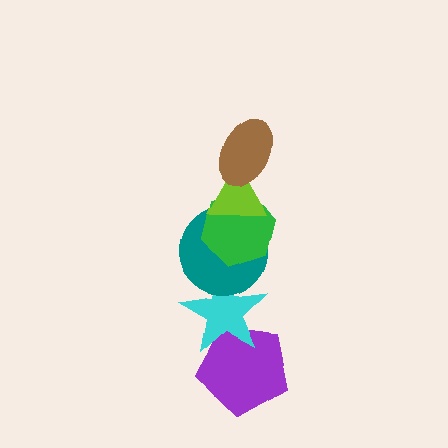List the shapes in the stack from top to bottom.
From top to bottom: the brown ellipse, the lime triangle, the green hexagon, the teal circle, the cyan star, the purple pentagon.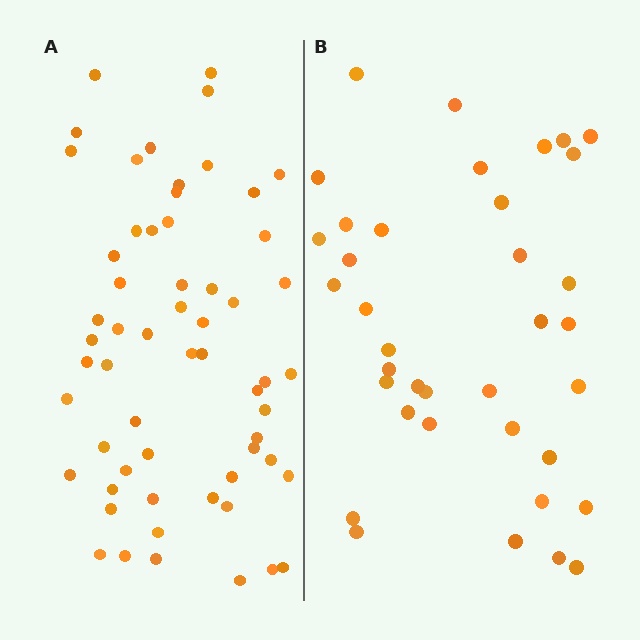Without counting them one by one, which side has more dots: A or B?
Region A (the left region) has more dots.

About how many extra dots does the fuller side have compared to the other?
Region A has approximately 20 more dots than region B.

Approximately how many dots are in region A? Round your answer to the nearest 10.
About 60 dots. (The exact count is 59, which rounds to 60.)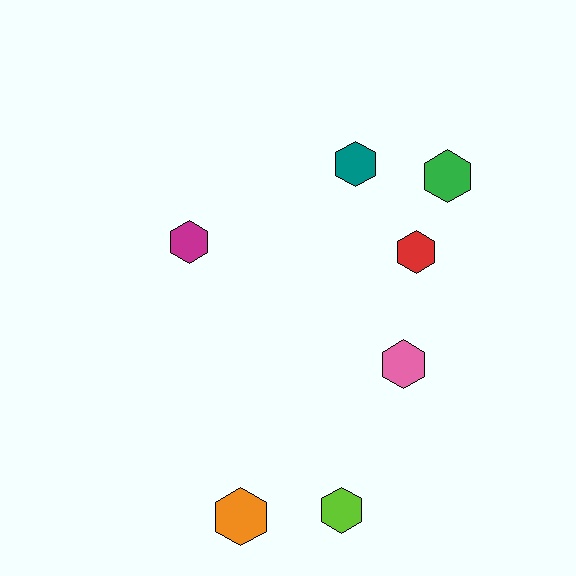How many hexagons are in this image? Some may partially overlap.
There are 7 hexagons.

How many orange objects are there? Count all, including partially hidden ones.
There is 1 orange object.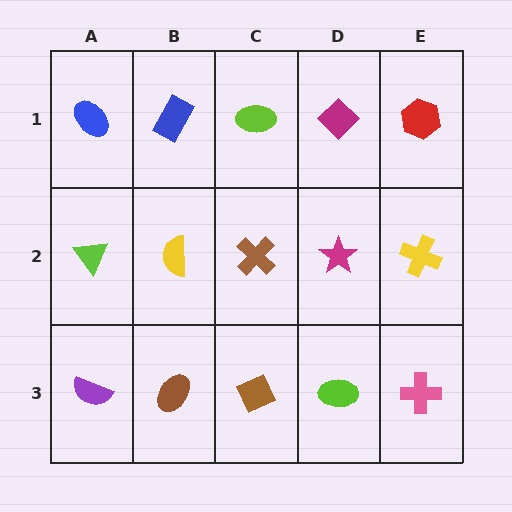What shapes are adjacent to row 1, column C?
A brown cross (row 2, column C), a blue rectangle (row 1, column B), a magenta diamond (row 1, column D).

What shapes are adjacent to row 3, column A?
A lime triangle (row 2, column A), a brown ellipse (row 3, column B).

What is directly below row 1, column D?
A magenta star.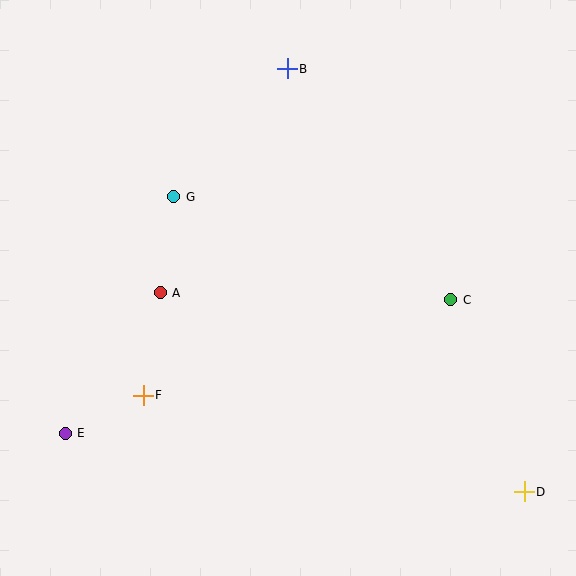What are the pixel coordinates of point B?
Point B is at (287, 69).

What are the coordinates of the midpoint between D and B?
The midpoint between D and B is at (406, 280).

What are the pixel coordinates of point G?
Point G is at (174, 197).